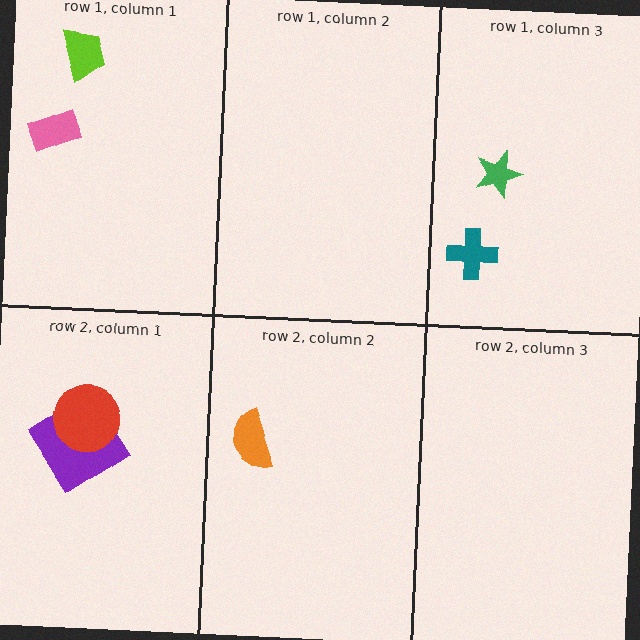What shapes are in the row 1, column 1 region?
The lime trapezoid, the pink rectangle.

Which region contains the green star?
The row 1, column 3 region.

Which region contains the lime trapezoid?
The row 1, column 1 region.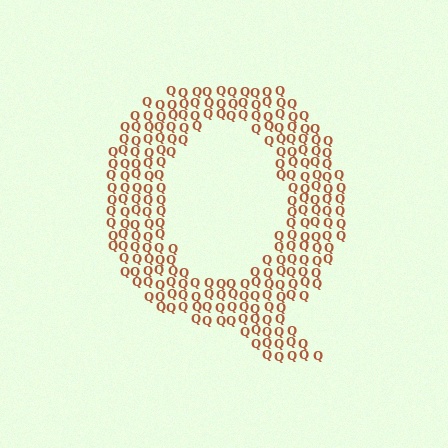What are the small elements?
The small elements are letter Q's.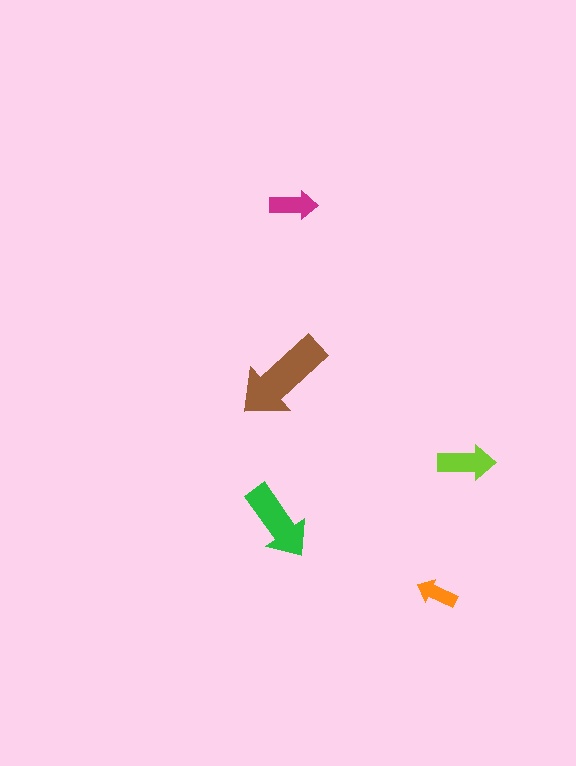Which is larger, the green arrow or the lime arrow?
The green one.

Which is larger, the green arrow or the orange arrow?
The green one.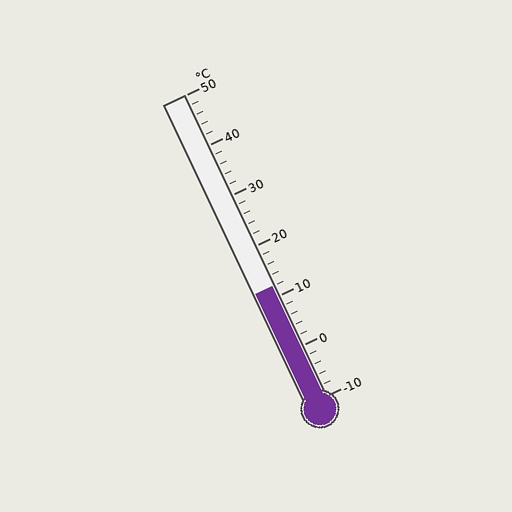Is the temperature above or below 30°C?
The temperature is below 30°C.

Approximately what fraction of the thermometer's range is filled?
The thermometer is filled to approximately 35% of its range.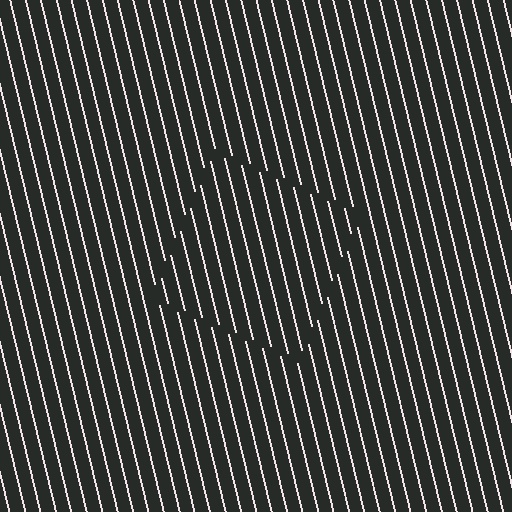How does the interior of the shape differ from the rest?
The interior of the shape contains the same grating, shifted by half a period — the contour is defined by the phase discontinuity where line-ends from the inner and outer gratings abut.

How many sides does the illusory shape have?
4 sides — the line-ends trace a square.